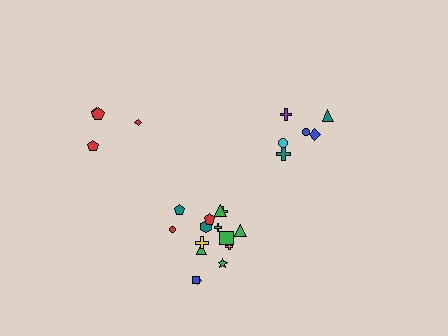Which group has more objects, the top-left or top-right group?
The top-right group.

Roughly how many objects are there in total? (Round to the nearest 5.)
Roughly 25 objects in total.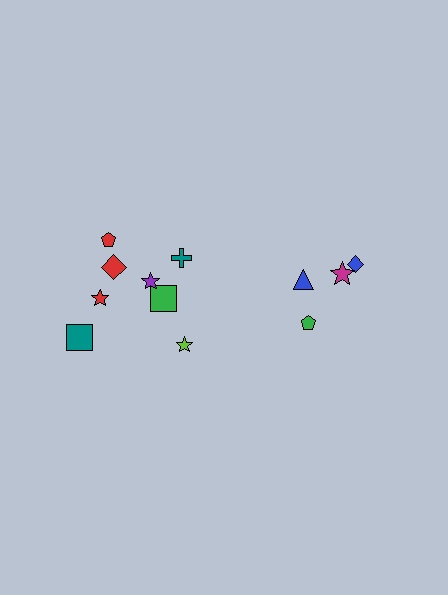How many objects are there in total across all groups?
There are 12 objects.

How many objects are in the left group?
There are 8 objects.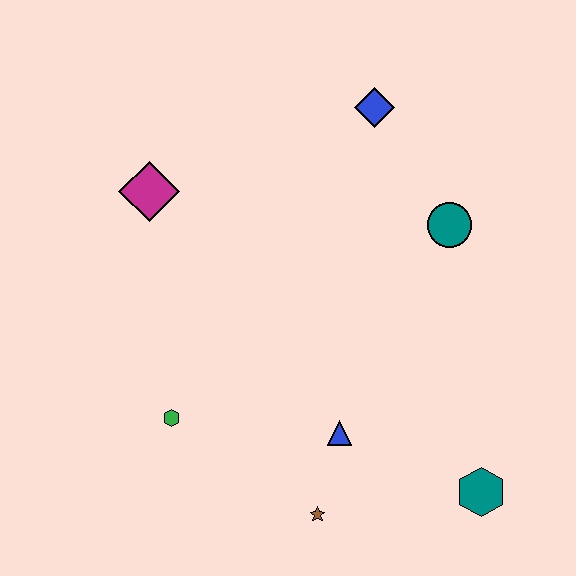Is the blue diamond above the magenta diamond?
Yes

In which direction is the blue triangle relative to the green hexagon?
The blue triangle is to the right of the green hexagon.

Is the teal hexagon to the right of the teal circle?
Yes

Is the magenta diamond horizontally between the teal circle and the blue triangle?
No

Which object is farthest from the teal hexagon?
The magenta diamond is farthest from the teal hexagon.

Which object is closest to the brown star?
The blue triangle is closest to the brown star.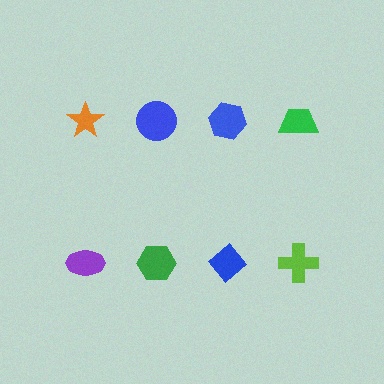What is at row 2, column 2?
A green hexagon.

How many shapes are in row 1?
4 shapes.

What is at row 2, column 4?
A lime cross.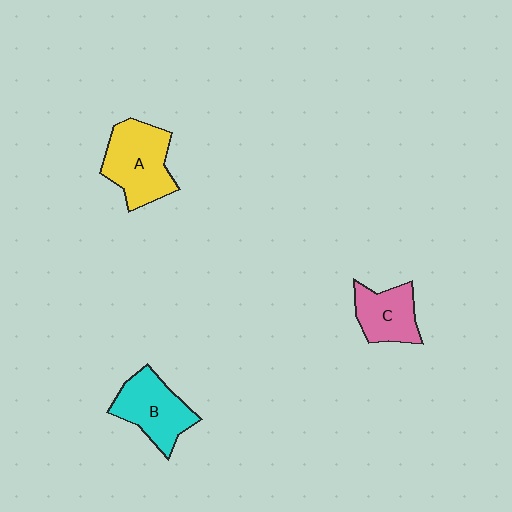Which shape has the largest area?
Shape A (yellow).